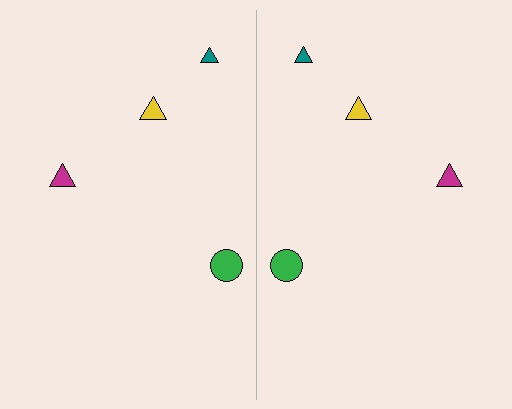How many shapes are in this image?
There are 8 shapes in this image.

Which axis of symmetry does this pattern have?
The pattern has a vertical axis of symmetry running through the center of the image.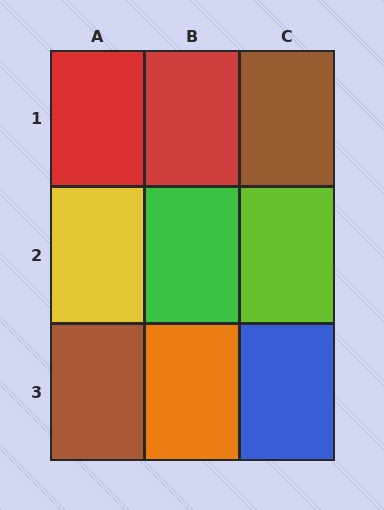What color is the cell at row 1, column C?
Brown.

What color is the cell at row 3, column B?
Orange.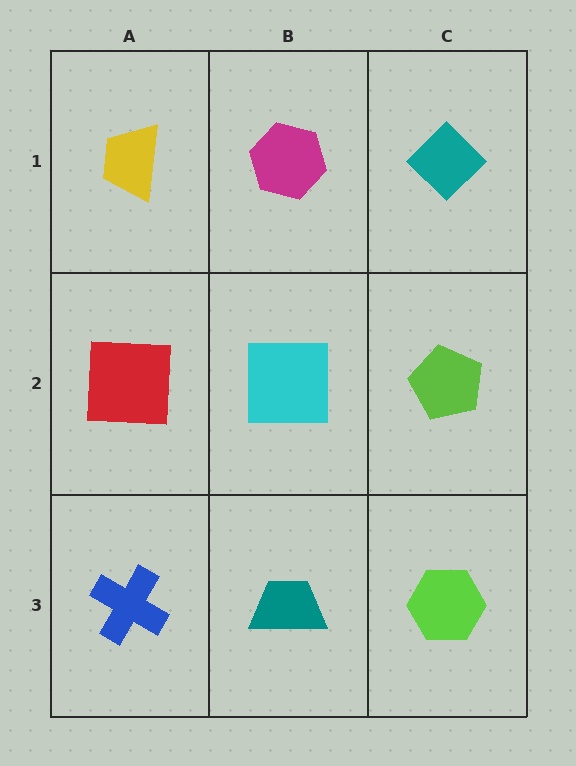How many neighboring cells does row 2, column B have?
4.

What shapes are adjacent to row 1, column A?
A red square (row 2, column A), a magenta hexagon (row 1, column B).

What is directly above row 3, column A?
A red square.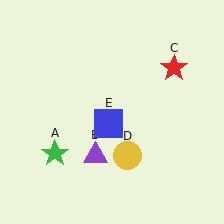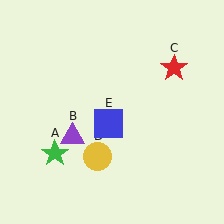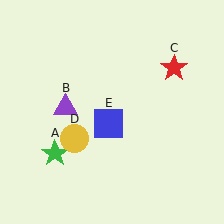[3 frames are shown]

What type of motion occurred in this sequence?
The purple triangle (object B), yellow circle (object D) rotated clockwise around the center of the scene.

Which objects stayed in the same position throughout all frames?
Green star (object A) and red star (object C) and blue square (object E) remained stationary.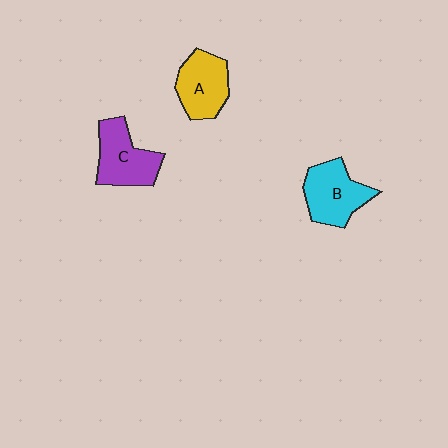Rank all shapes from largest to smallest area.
From largest to smallest: B (cyan), C (purple), A (yellow).